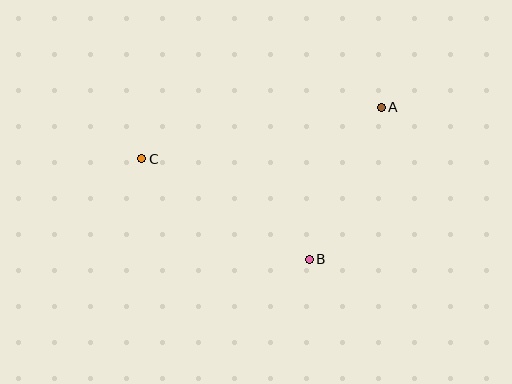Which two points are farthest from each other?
Points A and C are farthest from each other.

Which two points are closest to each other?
Points A and B are closest to each other.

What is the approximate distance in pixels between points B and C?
The distance between B and C is approximately 195 pixels.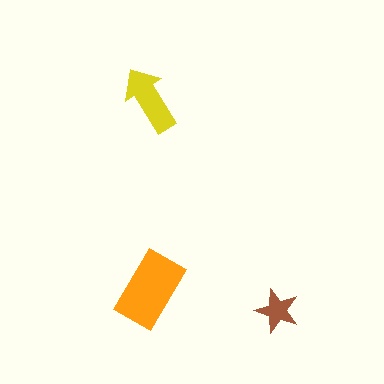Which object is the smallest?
The brown star.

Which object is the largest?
The orange rectangle.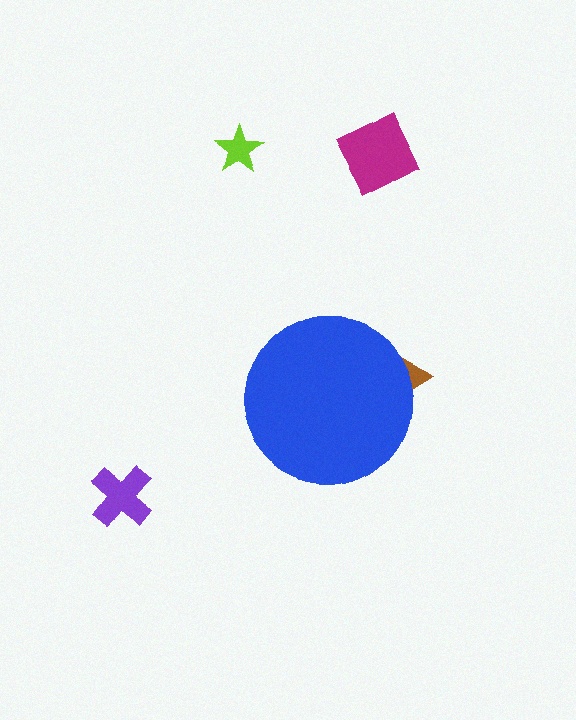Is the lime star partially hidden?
No, the lime star is fully visible.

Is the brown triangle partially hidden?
Yes, the brown triangle is partially hidden behind the blue circle.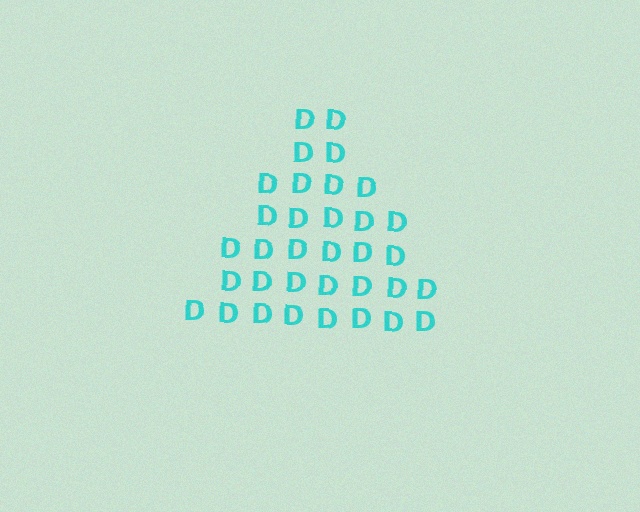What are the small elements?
The small elements are letter D's.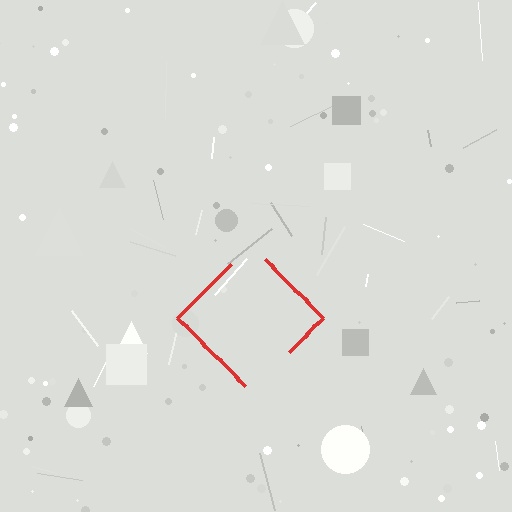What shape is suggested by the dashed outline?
The dashed outline suggests a diamond.